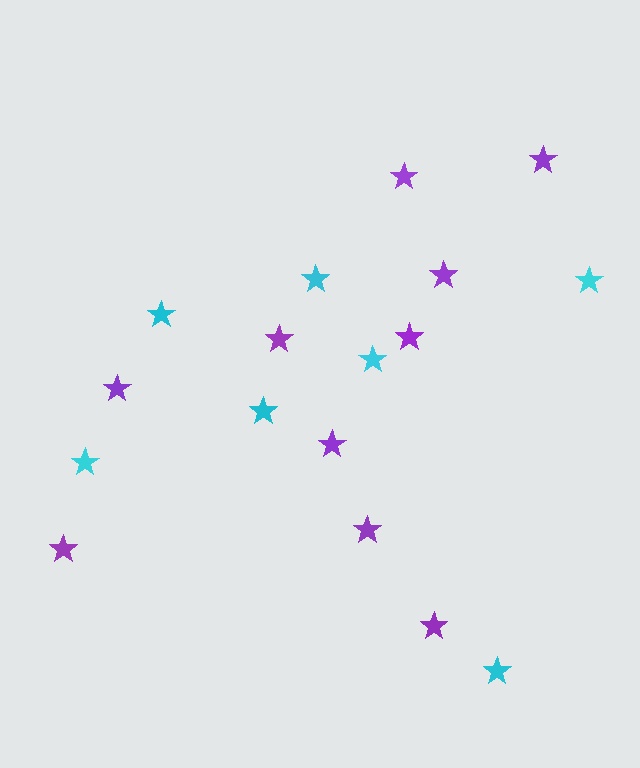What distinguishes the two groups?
There are 2 groups: one group of cyan stars (7) and one group of purple stars (10).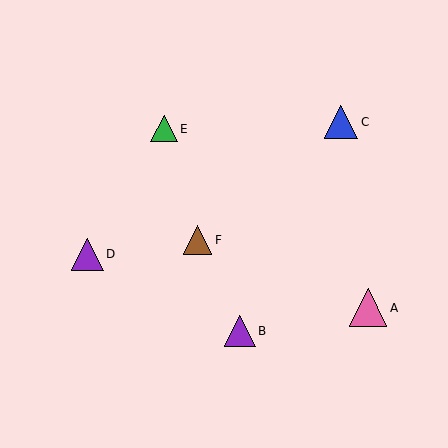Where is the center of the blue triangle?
The center of the blue triangle is at (341, 122).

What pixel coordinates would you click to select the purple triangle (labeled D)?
Click at (87, 254) to select the purple triangle D.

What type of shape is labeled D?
Shape D is a purple triangle.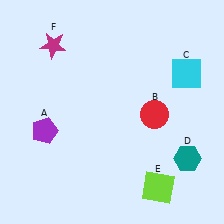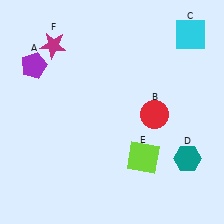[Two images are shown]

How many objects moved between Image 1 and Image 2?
3 objects moved between the two images.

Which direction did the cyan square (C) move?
The cyan square (C) moved up.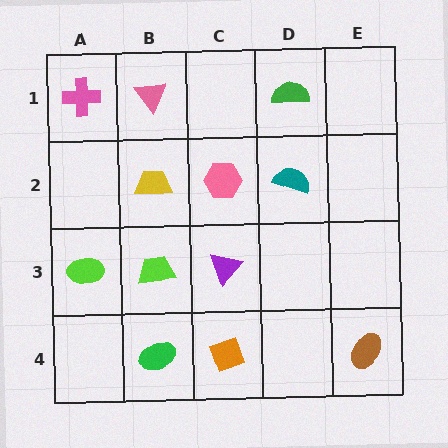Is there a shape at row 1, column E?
No, that cell is empty.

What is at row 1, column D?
A green semicircle.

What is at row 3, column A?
A lime ellipse.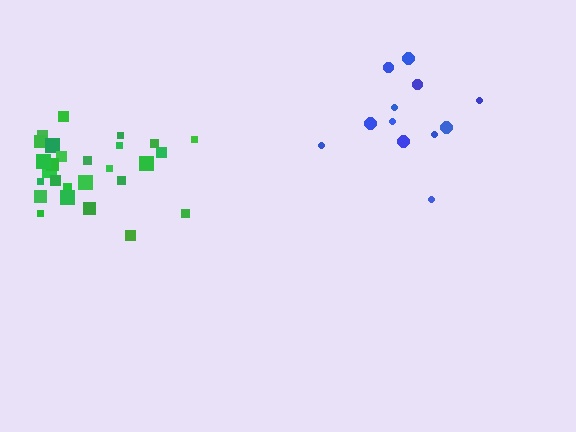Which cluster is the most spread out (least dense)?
Blue.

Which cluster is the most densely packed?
Green.